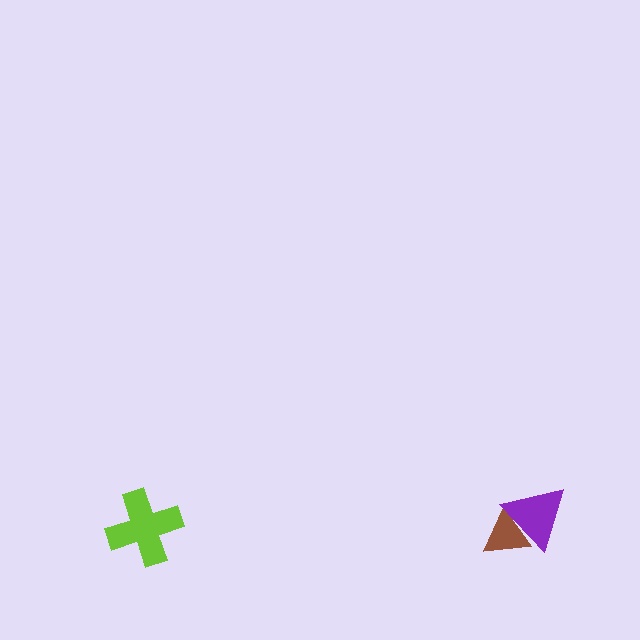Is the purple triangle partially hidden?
No, no other shape covers it.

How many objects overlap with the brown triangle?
1 object overlaps with the brown triangle.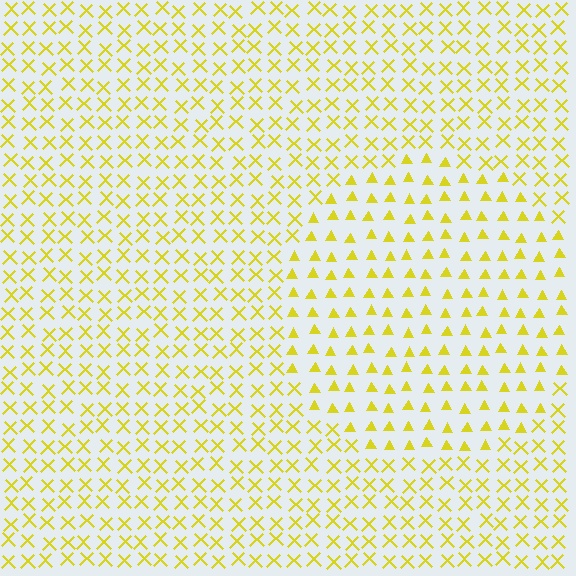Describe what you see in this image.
The image is filled with small yellow elements arranged in a uniform grid. A circle-shaped region contains triangles, while the surrounding area contains X marks. The boundary is defined purely by the change in element shape.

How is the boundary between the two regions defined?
The boundary is defined by a change in element shape: triangles inside vs. X marks outside. All elements share the same color and spacing.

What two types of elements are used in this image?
The image uses triangles inside the circle region and X marks outside it.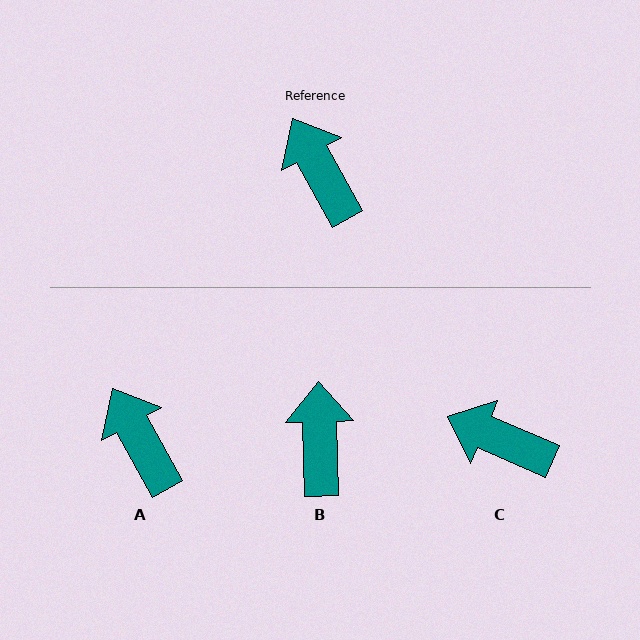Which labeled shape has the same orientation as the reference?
A.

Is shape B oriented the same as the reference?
No, it is off by about 28 degrees.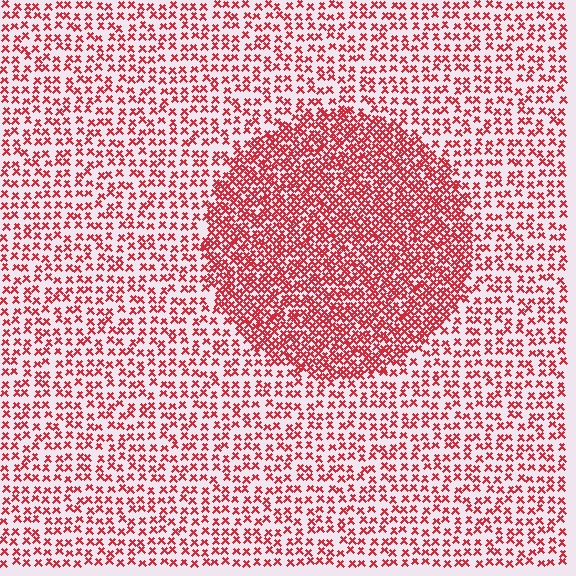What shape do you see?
I see a circle.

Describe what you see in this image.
The image contains small red elements arranged at two different densities. A circle-shaped region is visible where the elements are more densely packed than the surrounding area.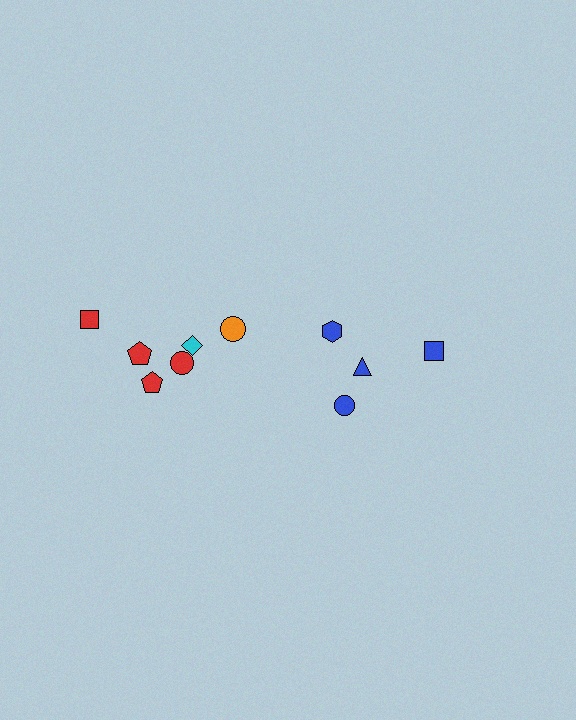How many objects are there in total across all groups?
There are 10 objects.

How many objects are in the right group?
There are 4 objects.